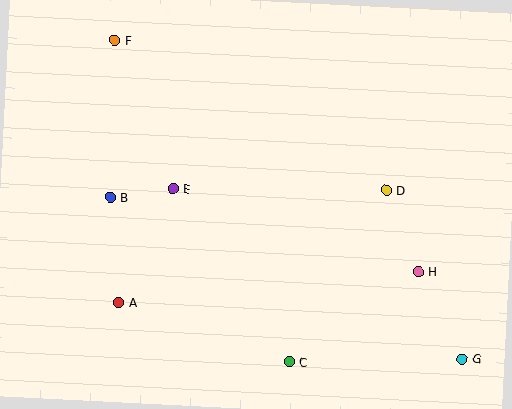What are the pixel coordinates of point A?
Point A is at (119, 302).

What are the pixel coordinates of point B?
Point B is at (110, 197).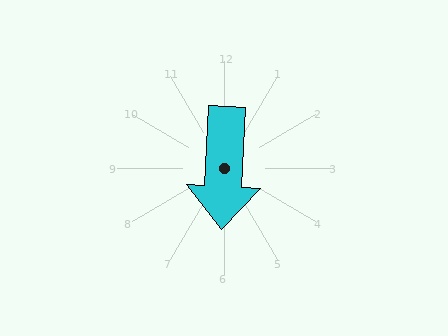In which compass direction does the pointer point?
South.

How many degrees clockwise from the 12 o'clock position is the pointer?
Approximately 183 degrees.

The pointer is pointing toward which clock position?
Roughly 6 o'clock.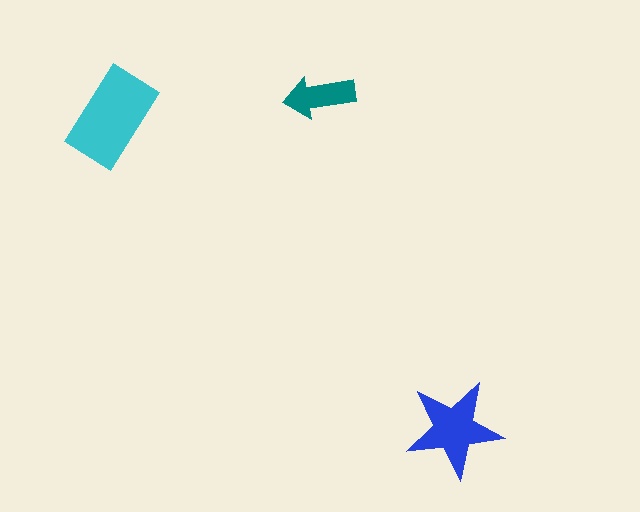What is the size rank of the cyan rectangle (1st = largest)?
1st.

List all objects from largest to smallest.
The cyan rectangle, the blue star, the teal arrow.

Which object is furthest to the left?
The cyan rectangle is leftmost.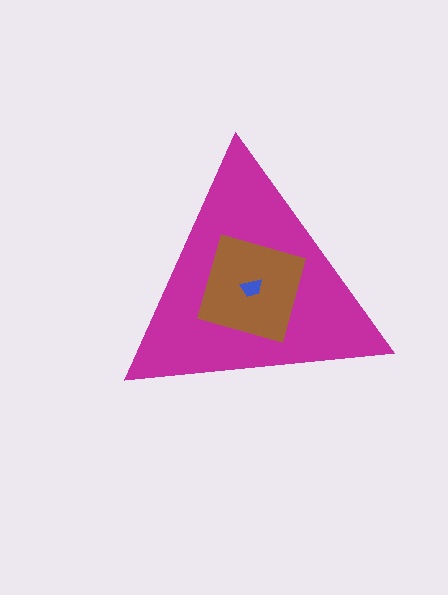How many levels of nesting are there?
3.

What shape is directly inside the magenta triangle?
The brown square.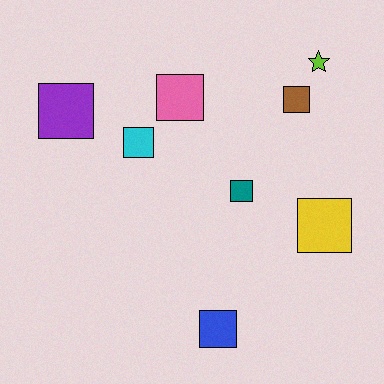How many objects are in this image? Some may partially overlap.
There are 8 objects.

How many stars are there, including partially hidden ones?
There is 1 star.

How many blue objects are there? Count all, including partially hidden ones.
There is 1 blue object.